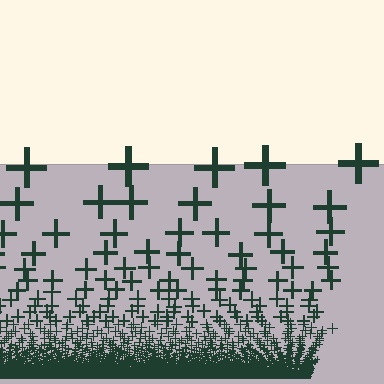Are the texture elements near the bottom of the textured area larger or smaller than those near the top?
Smaller. The gradient is inverted — elements near the bottom are smaller and denser.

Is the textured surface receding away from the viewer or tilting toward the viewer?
The surface appears to tilt toward the viewer. Texture elements get larger and sparser toward the top.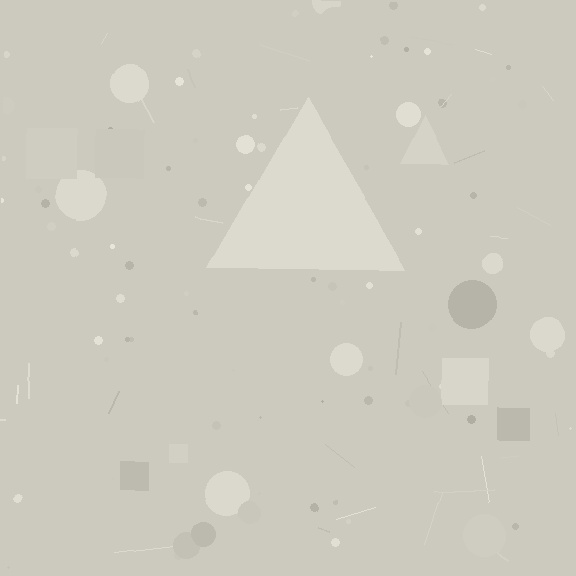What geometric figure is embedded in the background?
A triangle is embedded in the background.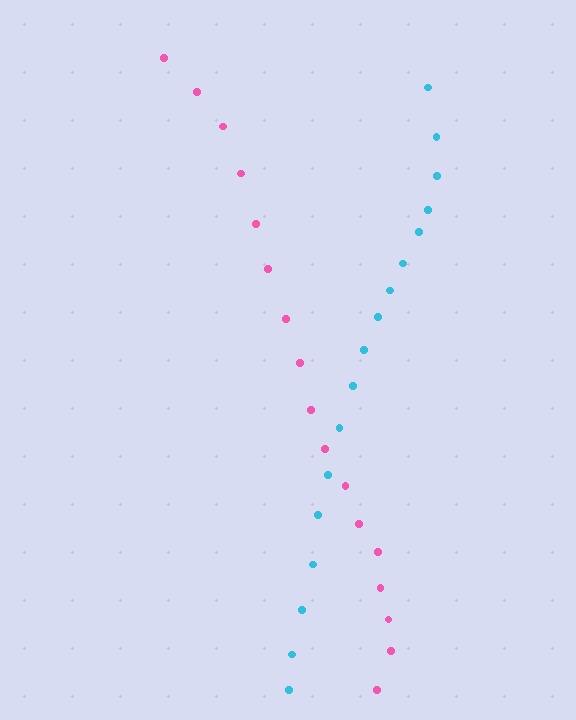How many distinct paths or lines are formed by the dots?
There are 2 distinct paths.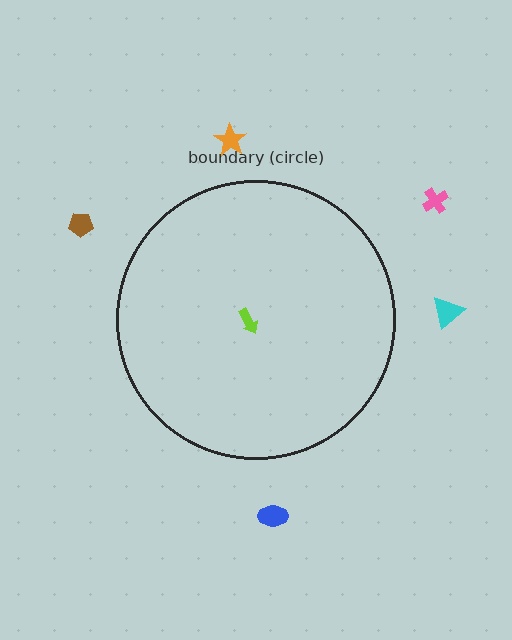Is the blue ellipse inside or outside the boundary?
Outside.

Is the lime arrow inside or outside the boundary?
Inside.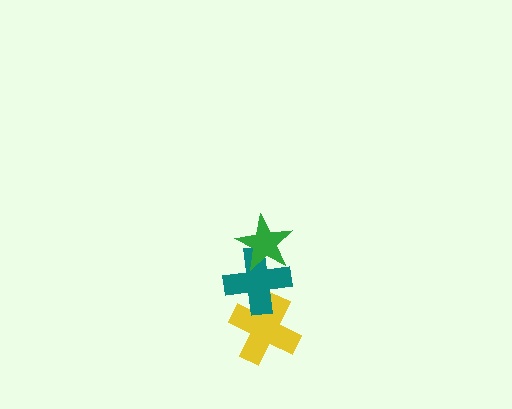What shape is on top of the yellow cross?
The teal cross is on top of the yellow cross.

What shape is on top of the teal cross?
The green star is on top of the teal cross.